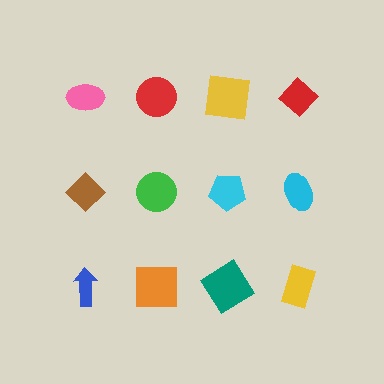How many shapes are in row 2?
4 shapes.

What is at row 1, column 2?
A red circle.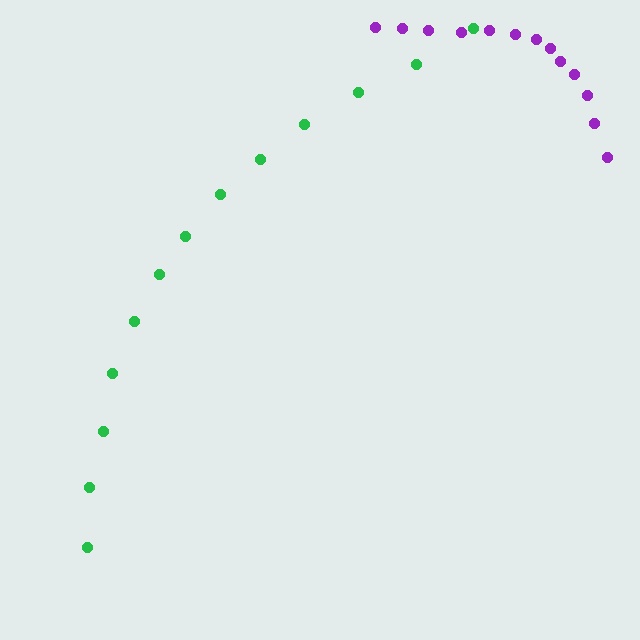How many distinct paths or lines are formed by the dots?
There are 2 distinct paths.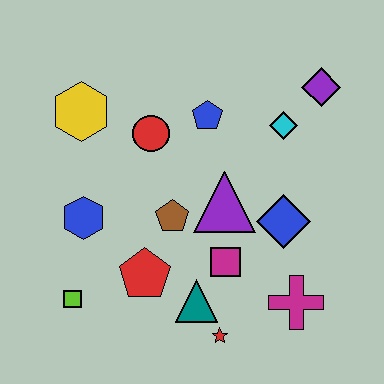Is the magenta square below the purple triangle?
Yes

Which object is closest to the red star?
The teal triangle is closest to the red star.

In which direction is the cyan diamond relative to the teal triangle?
The cyan diamond is above the teal triangle.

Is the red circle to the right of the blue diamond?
No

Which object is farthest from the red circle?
The magenta cross is farthest from the red circle.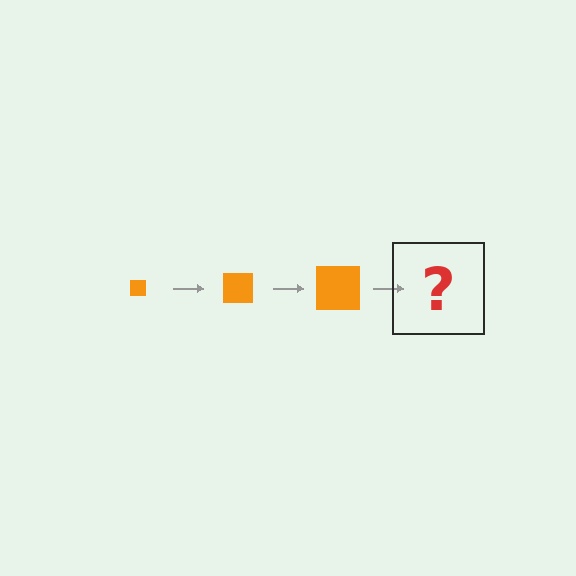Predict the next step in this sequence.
The next step is an orange square, larger than the previous one.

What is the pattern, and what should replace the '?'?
The pattern is that the square gets progressively larger each step. The '?' should be an orange square, larger than the previous one.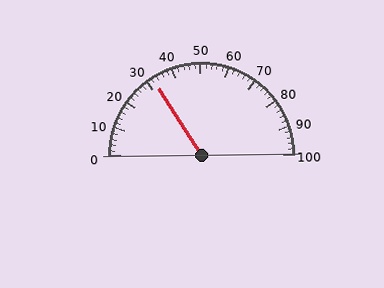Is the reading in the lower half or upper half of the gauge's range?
The reading is in the lower half of the range (0 to 100).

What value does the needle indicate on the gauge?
The needle indicates approximately 32.